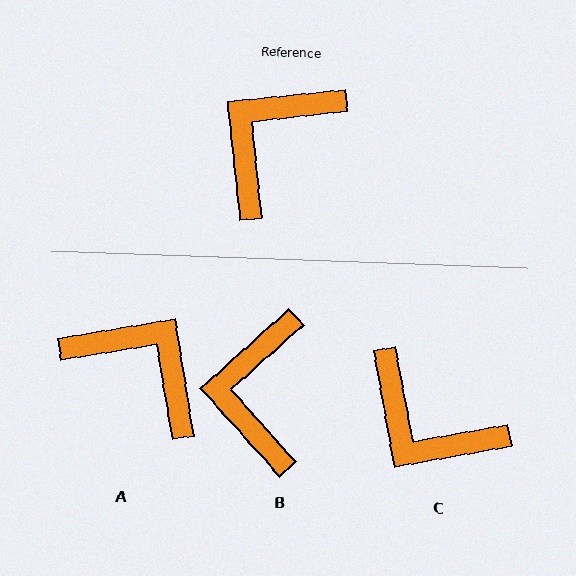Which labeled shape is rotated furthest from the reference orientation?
C, about 94 degrees away.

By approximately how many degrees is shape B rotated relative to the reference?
Approximately 36 degrees counter-clockwise.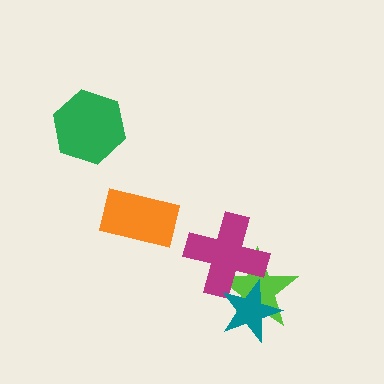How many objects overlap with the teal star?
2 objects overlap with the teal star.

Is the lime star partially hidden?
Yes, it is partially covered by another shape.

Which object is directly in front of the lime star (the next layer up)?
The magenta cross is directly in front of the lime star.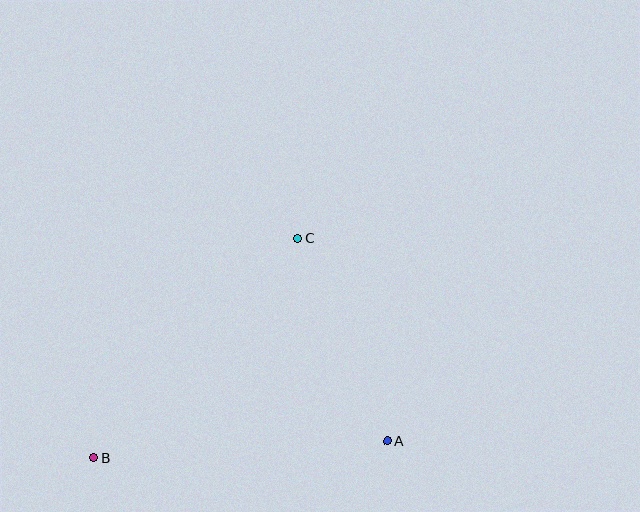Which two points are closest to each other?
Points A and C are closest to each other.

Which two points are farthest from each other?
Points B and C are farthest from each other.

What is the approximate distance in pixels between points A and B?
The distance between A and B is approximately 295 pixels.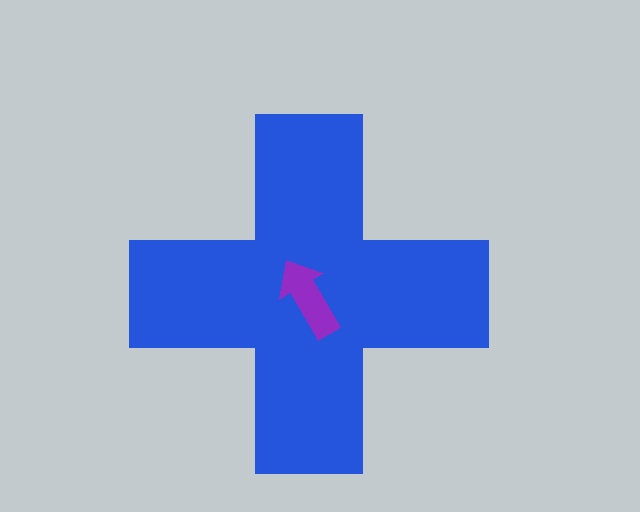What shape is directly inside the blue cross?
The purple arrow.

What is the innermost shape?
The purple arrow.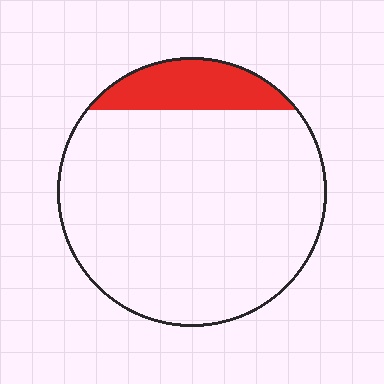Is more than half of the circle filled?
No.